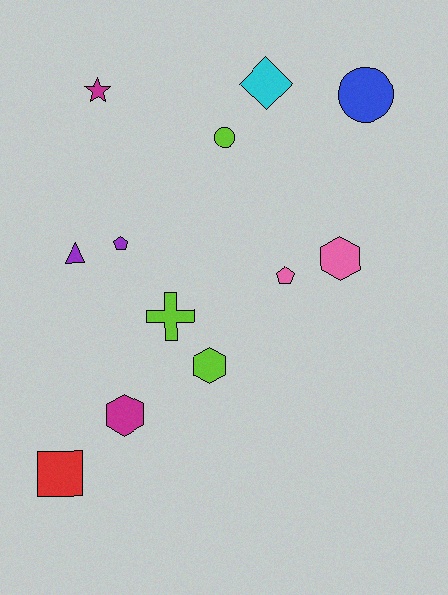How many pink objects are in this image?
There are 2 pink objects.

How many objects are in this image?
There are 12 objects.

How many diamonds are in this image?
There is 1 diamond.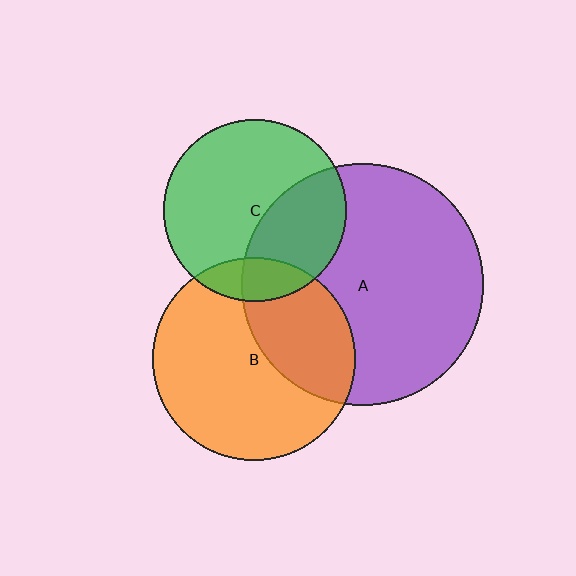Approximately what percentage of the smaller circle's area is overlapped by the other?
Approximately 35%.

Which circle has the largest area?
Circle A (purple).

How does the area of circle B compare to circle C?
Approximately 1.2 times.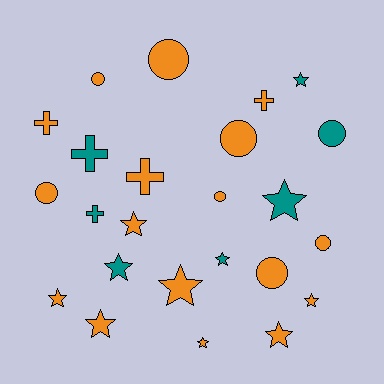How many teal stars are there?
There are 4 teal stars.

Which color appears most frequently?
Orange, with 17 objects.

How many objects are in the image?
There are 24 objects.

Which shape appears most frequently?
Star, with 11 objects.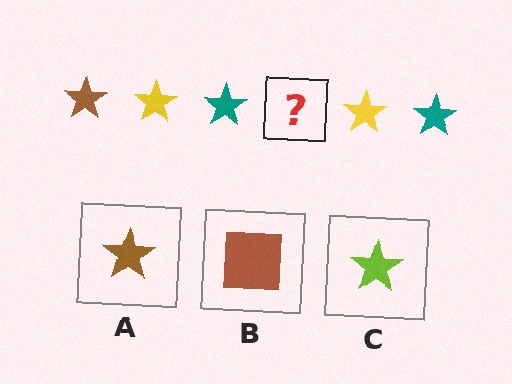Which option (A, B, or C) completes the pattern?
A.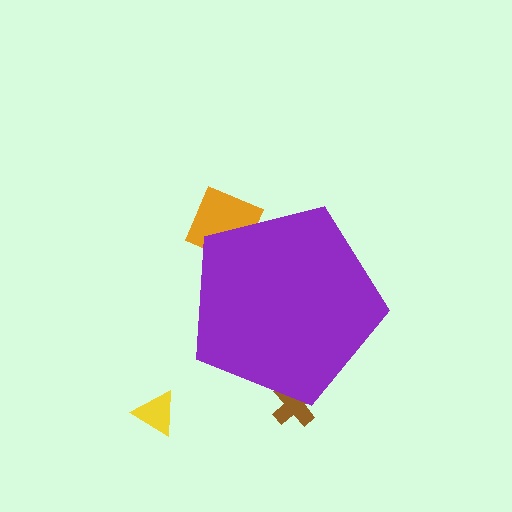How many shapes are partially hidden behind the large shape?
2 shapes are partially hidden.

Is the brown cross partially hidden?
Yes, the brown cross is partially hidden behind the purple pentagon.